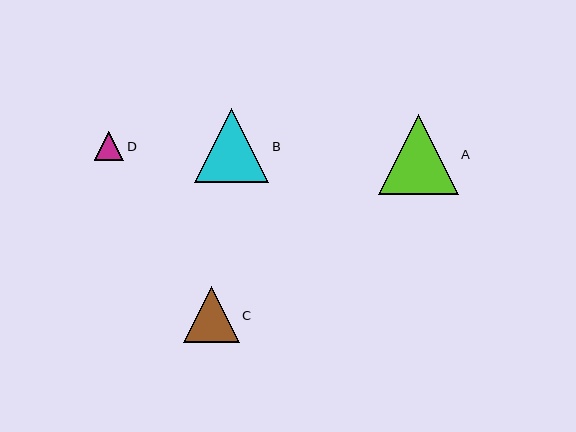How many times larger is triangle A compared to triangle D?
Triangle A is approximately 2.7 times the size of triangle D.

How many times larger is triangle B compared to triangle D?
Triangle B is approximately 2.5 times the size of triangle D.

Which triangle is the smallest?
Triangle D is the smallest with a size of approximately 29 pixels.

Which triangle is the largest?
Triangle A is the largest with a size of approximately 80 pixels.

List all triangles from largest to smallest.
From largest to smallest: A, B, C, D.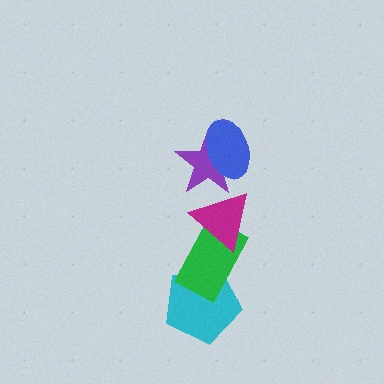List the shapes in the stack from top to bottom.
From top to bottom: the blue ellipse, the purple star, the magenta triangle, the green rectangle, the cyan pentagon.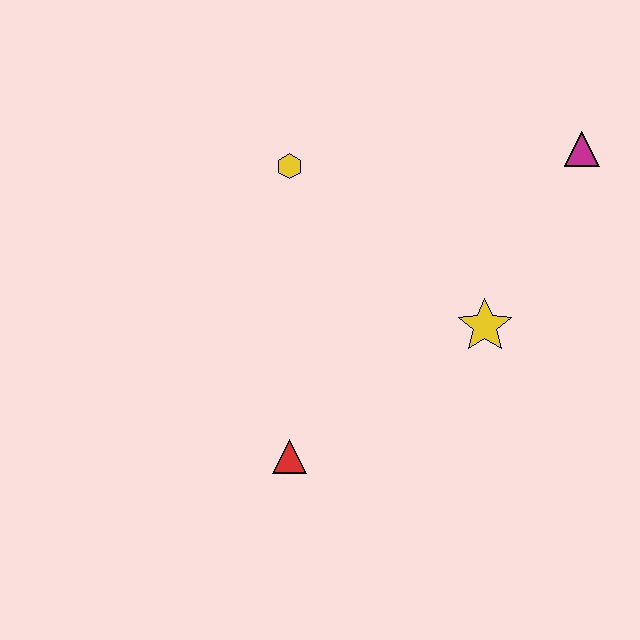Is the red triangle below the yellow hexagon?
Yes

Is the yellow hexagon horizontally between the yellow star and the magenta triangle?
No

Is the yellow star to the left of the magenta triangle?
Yes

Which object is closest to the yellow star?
The magenta triangle is closest to the yellow star.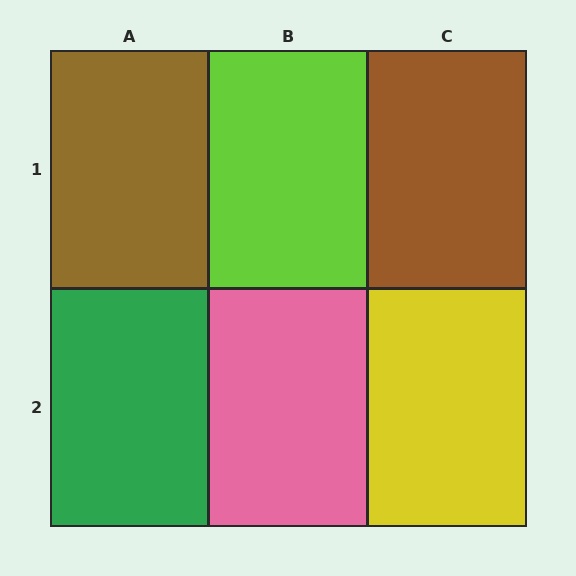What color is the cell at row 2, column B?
Pink.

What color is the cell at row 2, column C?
Yellow.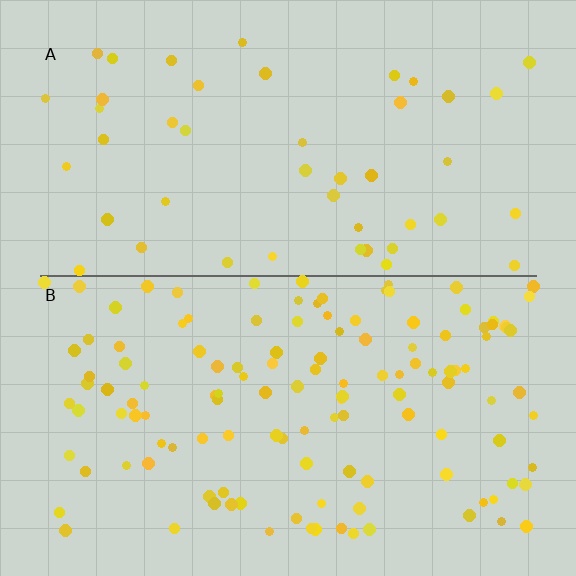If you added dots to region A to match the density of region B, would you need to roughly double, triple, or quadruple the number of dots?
Approximately triple.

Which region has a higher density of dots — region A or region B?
B (the bottom).